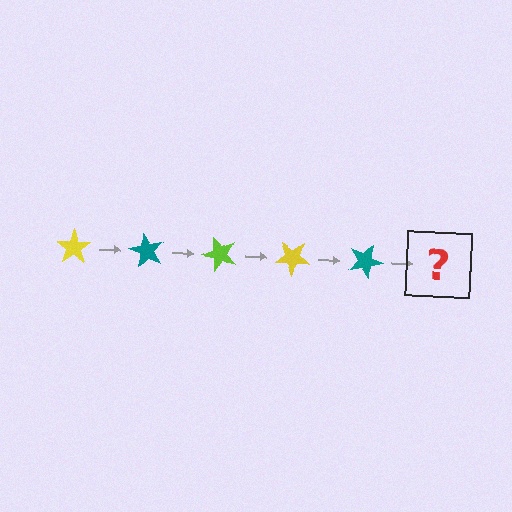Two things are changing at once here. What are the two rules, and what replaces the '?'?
The two rules are that it rotates 60 degrees each step and the color cycles through yellow, teal, and lime. The '?' should be a lime star, rotated 300 degrees from the start.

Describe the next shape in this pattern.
It should be a lime star, rotated 300 degrees from the start.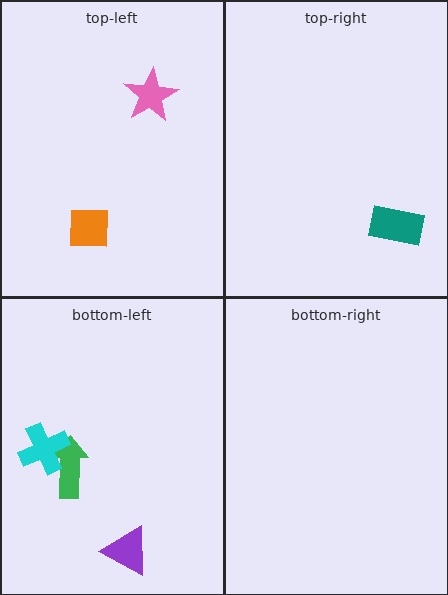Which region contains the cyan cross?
The bottom-left region.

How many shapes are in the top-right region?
1.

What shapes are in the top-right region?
The teal rectangle.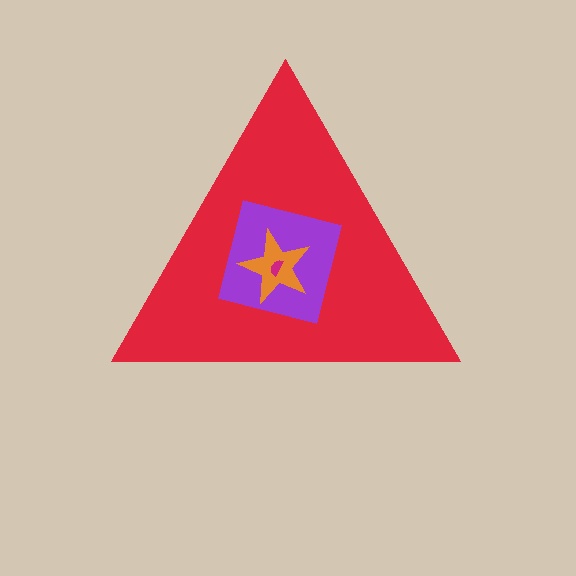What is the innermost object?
The magenta semicircle.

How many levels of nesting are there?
4.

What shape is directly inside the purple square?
The orange star.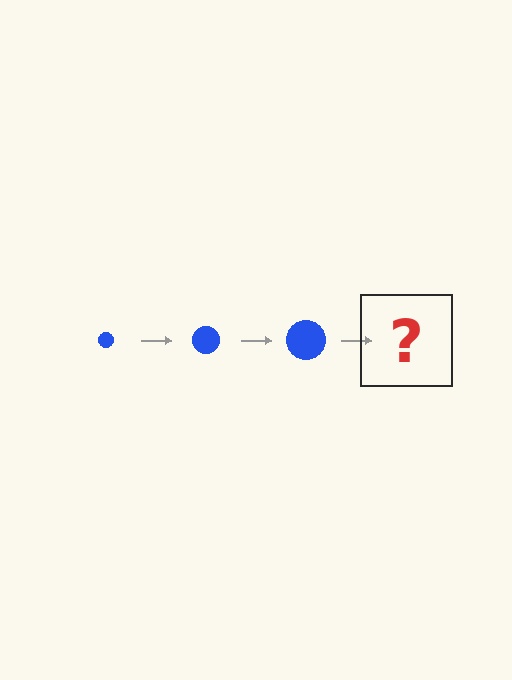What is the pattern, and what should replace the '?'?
The pattern is that the circle gets progressively larger each step. The '?' should be a blue circle, larger than the previous one.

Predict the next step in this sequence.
The next step is a blue circle, larger than the previous one.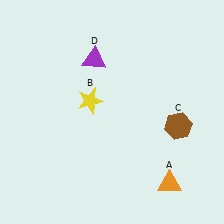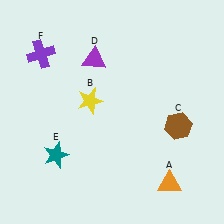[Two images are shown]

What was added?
A teal star (E), a purple cross (F) were added in Image 2.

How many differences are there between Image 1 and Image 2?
There are 2 differences between the two images.